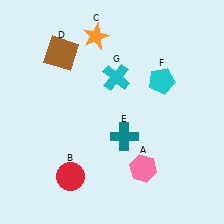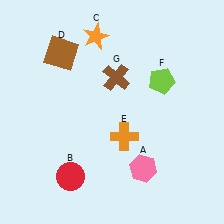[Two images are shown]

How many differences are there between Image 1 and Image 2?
There are 3 differences between the two images.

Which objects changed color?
E changed from teal to orange. F changed from cyan to lime. G changed from cyan to brown.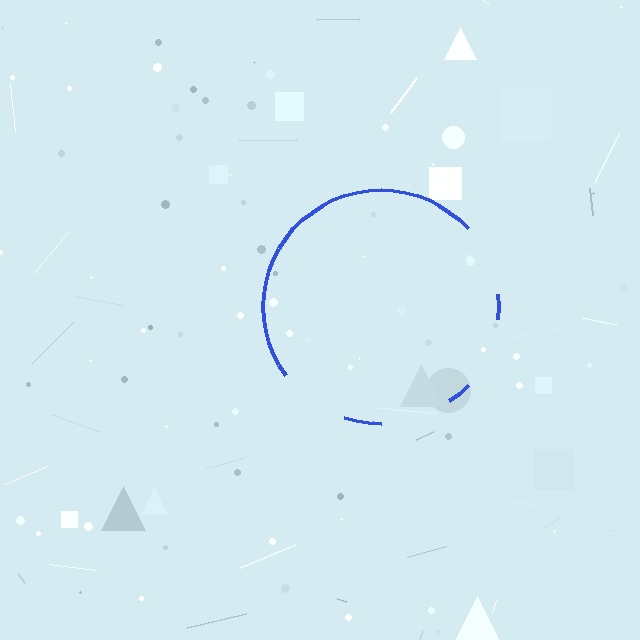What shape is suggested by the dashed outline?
The dashed outline suggests a circle.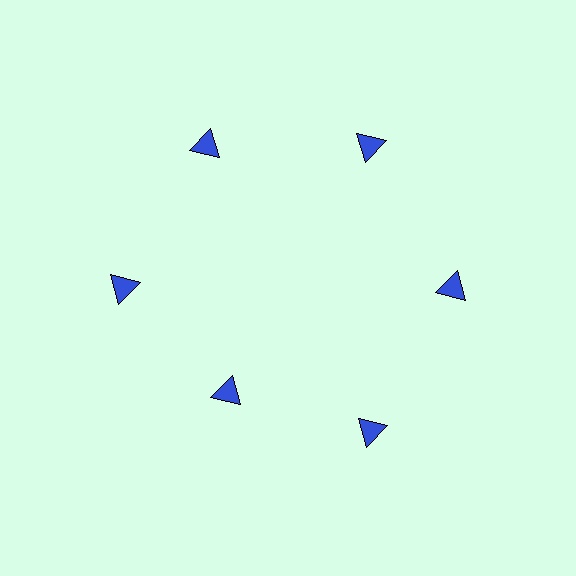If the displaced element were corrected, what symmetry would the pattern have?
It would have 6-fold rotational symmetry — the pattern would map onto itself every 60 degrees.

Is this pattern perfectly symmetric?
No. The 6 blue triangles are arranged in a ring, but one element near the 7 o'clock position is pulled inward toward the center, breaking the 6-fold rotational symmetry.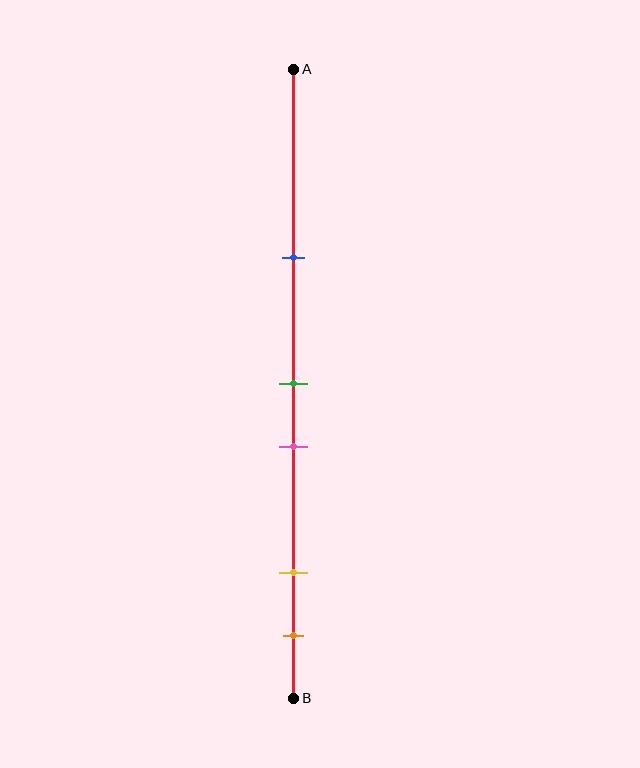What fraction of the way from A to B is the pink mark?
The pink mark is approximately 60% (0.6) of the way from A to B.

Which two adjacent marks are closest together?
The green and pink marks are the closest adjacent pair.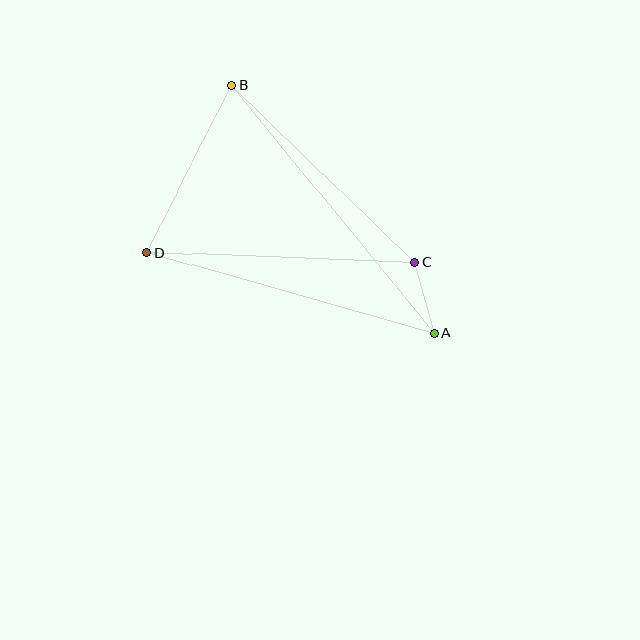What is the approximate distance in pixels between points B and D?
The distance between B and D is approximately 188 pixels.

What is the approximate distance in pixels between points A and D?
The distance between A and D is approximately 299 pixels.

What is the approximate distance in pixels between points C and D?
The distance between C and D is approximately 268 pixels.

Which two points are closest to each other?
Points A and C are closest to each other.